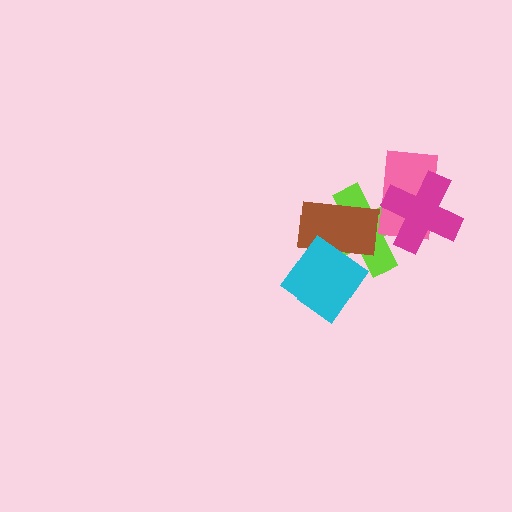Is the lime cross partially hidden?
Yes, it is partially covered by another shape.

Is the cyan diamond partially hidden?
No, no other shape covers it.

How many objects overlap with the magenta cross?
2 objects overlap with the magenta cross.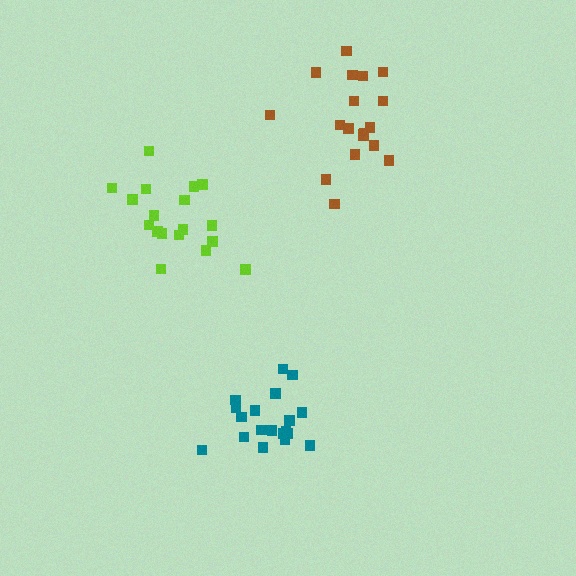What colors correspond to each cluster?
The clusters are colored: teal, lime, brown.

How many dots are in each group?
Group 1: 19 dots, Group 2: 18 dots, Group 3: 19 dots (56 total).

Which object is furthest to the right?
The brown cluster is rightmost.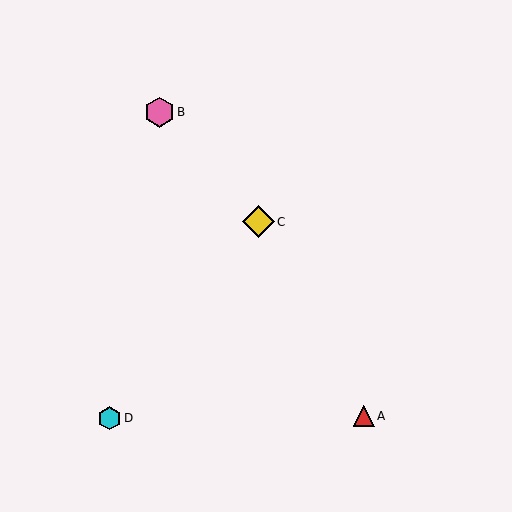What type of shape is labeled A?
Shape A is a red triangle.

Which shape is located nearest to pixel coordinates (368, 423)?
The red triangle (labeled A) at (364, 416) is nearest to that location.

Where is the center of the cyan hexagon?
The center of the cyan hexagon is at (109, 418).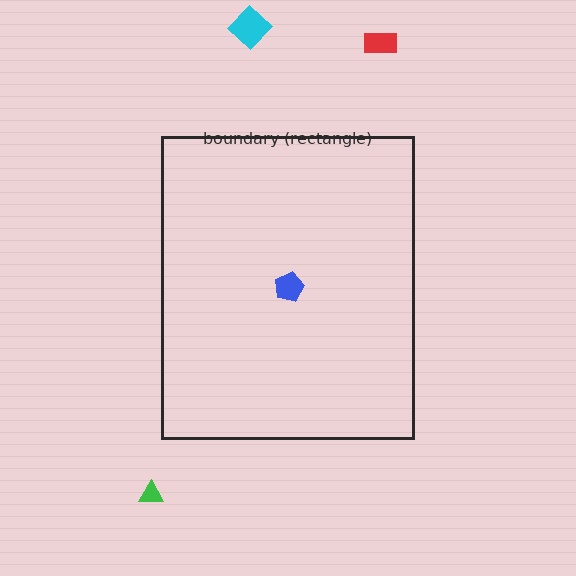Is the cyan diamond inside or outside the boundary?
Outside.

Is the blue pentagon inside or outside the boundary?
Inside.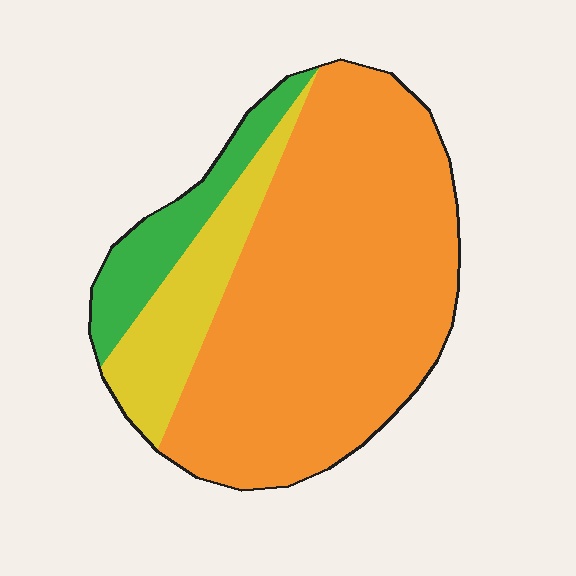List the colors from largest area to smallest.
From largest to smallest: orange, yellow, green.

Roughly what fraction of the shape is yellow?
Yellow takes up less than a sixth of the shape.